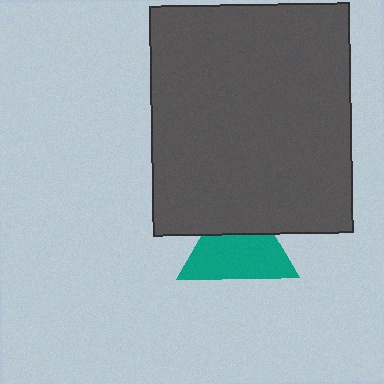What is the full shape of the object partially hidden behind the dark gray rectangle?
The partially hidden object is a teal triangle.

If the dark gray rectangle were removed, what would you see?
You would see the complete teal triangle.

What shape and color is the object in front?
The object in front is a dark gray rectangle.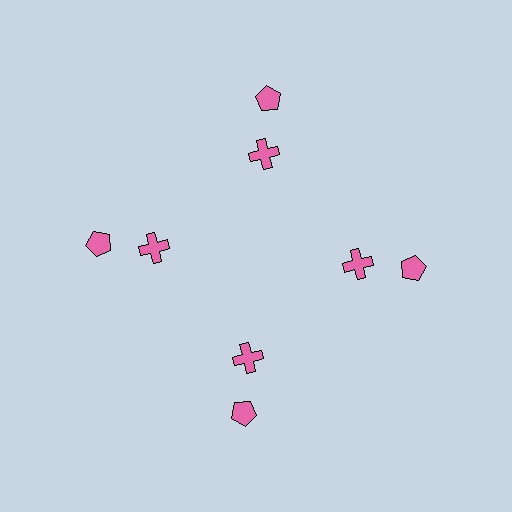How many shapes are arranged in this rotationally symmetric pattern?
There are 8 shapes, arranged in 4 groups of 2.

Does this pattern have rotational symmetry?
Yes, this pattern has 4-fold rotational symmetry. It looks the same after rotating 90 degrees around the center.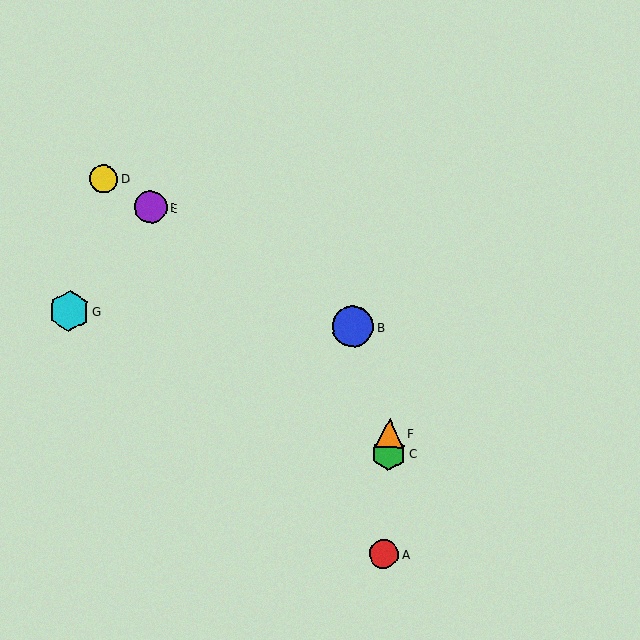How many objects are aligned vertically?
3 objects (A, C, F) are aligned vertically.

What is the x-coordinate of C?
Object C is at x≈389.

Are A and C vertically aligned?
Yes, both are at x≈384.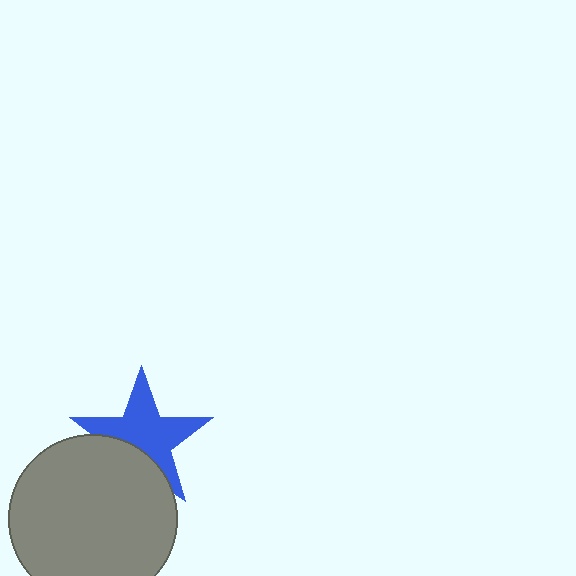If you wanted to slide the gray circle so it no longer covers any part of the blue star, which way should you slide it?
Slide it down — that is the most direct way to separate the two shapes.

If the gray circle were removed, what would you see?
You would see the complete blue star.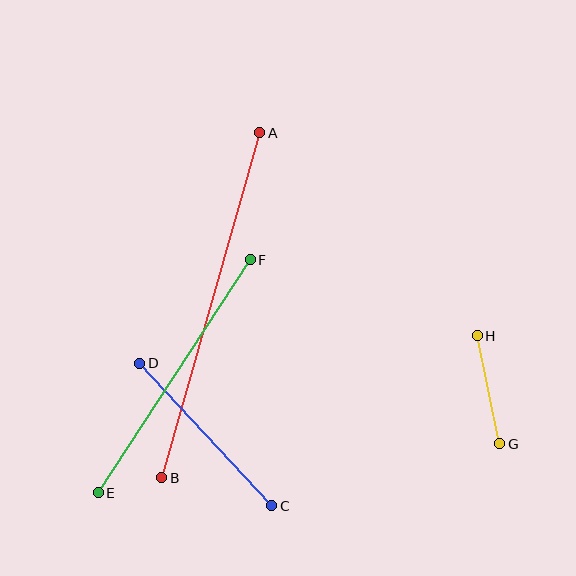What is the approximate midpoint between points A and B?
The midpoint is at approximately (211, 305) pixels.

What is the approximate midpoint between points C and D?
The midpoint is at approximately (206, 434) pixels.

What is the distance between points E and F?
The distance is approximately 278 pixels.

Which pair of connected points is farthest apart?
Points A and B are farthest apart.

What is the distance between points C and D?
The distance is approximately 194 pixels.